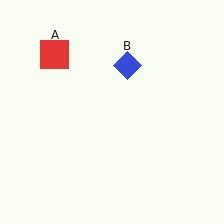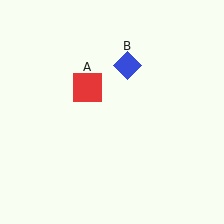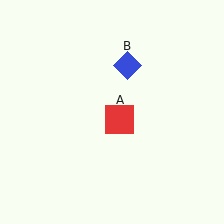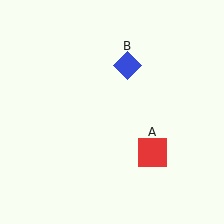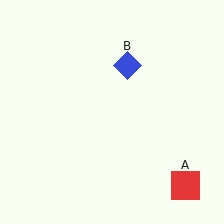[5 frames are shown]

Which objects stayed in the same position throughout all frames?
Blue diamond (object B) remained stationary.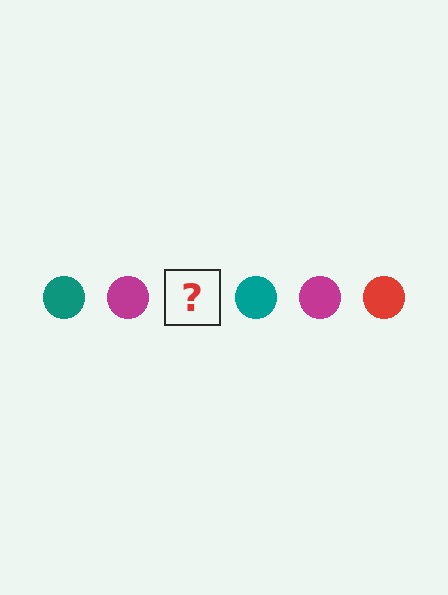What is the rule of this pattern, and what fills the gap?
The rule is that the pattern cycles through teal, magenta, red circles. The gap should be filled with a red circle.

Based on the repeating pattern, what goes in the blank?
The blank should be a red circle.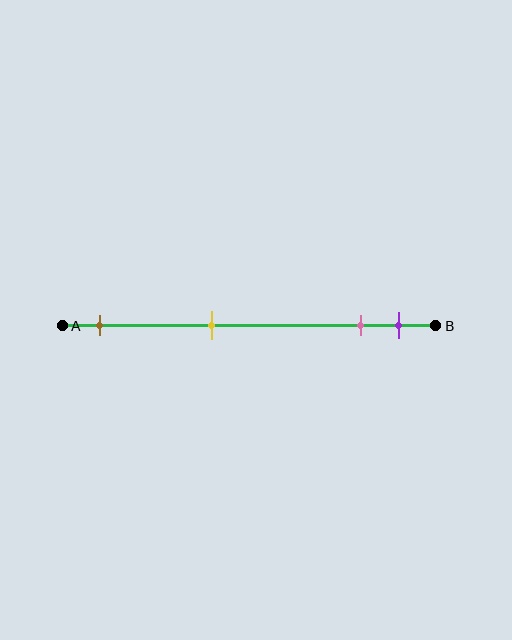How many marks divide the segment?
There are 4 marks dividing the segment.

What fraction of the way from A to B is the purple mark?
The purple mark is approximately 90% (0.9) of the way from A to B.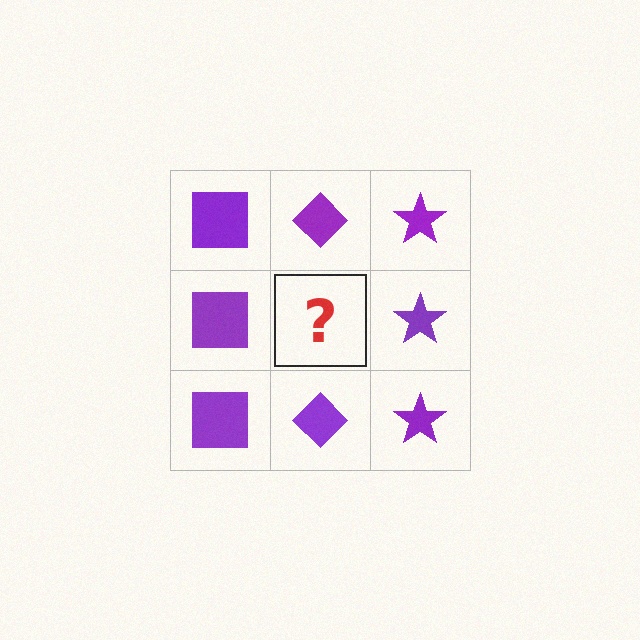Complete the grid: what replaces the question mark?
The question mark should be replaced with a purple diamond.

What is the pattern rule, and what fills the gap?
The rule is that each column has a consistent shape. The gap should be filled with a purple diamond.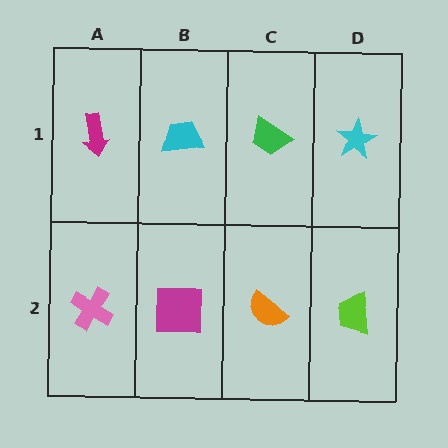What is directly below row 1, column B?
A magenta square.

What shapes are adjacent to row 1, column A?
A pink cross (row 2, column A), a cyan trapezoid (row 1, column B).